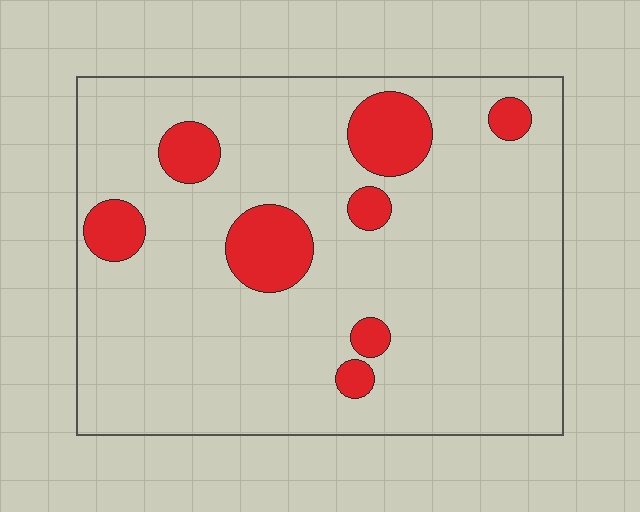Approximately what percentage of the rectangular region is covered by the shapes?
Approximately 15%.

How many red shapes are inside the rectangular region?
8.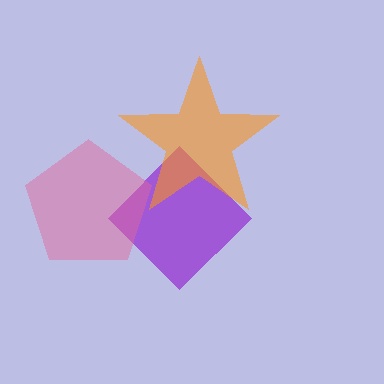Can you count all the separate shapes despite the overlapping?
Yes, there are 3 separate shapes.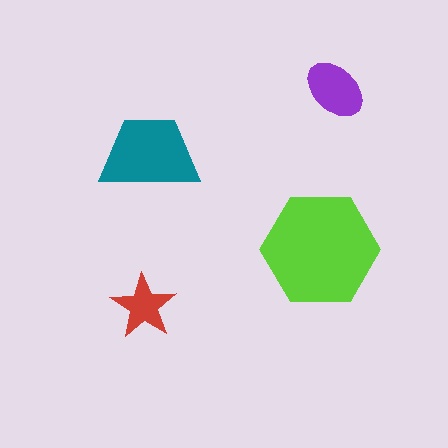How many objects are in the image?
There are 4 objects in the image.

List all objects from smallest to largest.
The red star, the purple ellipse, the teal trapezoid, the lime hexagon.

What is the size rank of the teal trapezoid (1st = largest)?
2nd.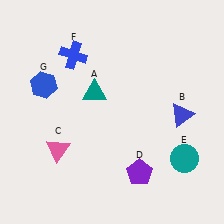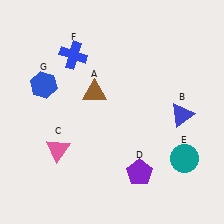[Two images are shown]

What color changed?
The triangle (A) changed from teal in Image 1 to brown in Image 2.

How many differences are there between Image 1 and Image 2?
There is 1 difference between the two images.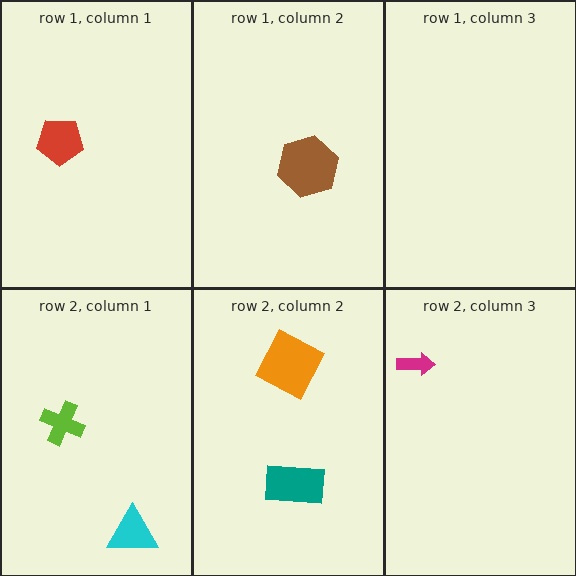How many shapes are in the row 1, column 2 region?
1.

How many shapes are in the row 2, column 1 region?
2.